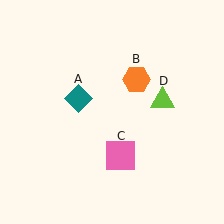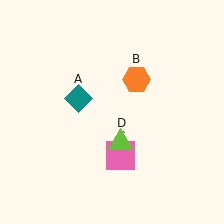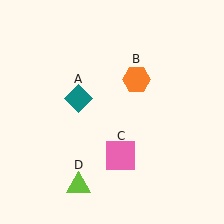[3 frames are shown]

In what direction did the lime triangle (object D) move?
The lime triangle (object D) moved down and to the left.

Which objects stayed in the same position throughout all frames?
Teal diamond (object A) and orange hexagon (object B) and pink square (object C) remained stationary.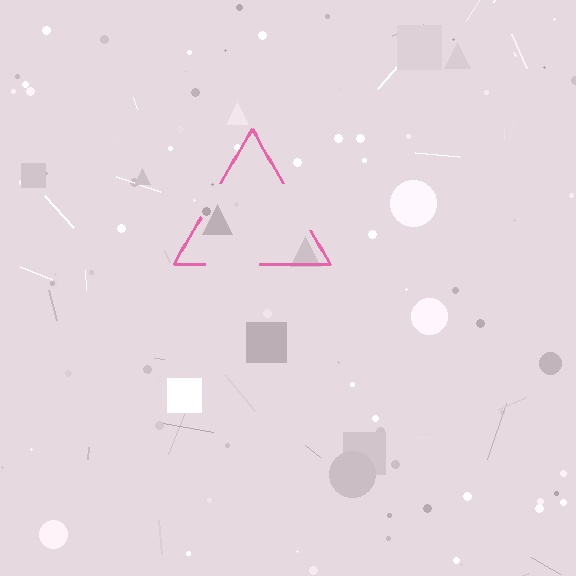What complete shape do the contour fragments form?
The contour fragments form a triangle.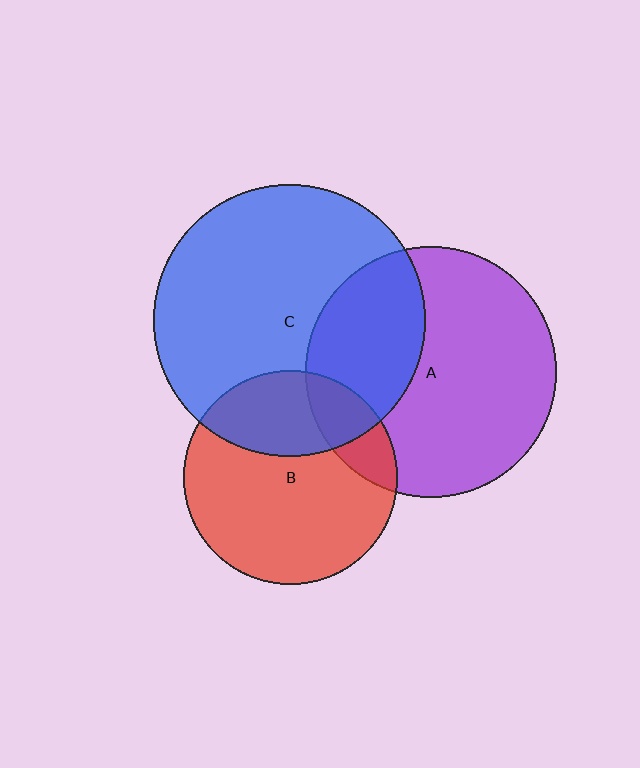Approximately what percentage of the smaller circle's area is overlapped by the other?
Approximately 15%.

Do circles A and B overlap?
Yes.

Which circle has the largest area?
Circle C (blue).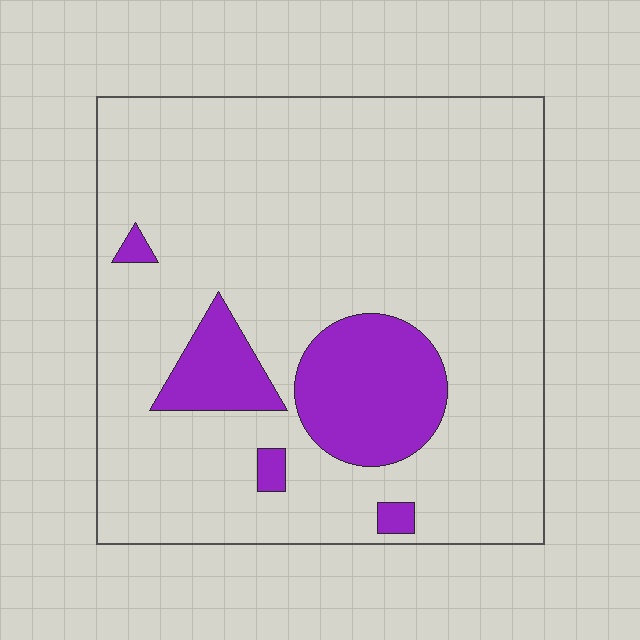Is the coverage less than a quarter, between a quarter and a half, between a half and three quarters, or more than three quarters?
Less than a quarter.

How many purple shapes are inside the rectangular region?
5.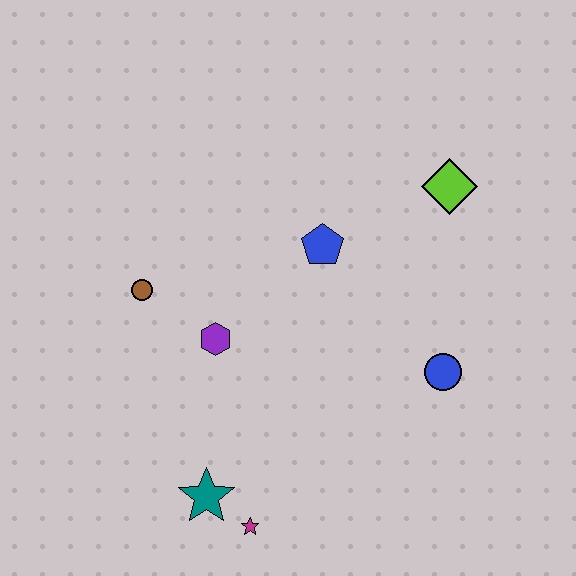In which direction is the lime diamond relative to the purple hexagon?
The lime diamond is to the right of the purple hexagon.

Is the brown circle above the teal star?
Yes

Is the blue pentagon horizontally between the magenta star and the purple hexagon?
No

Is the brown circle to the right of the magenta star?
No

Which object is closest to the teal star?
The magenta star is closest to the teal star.